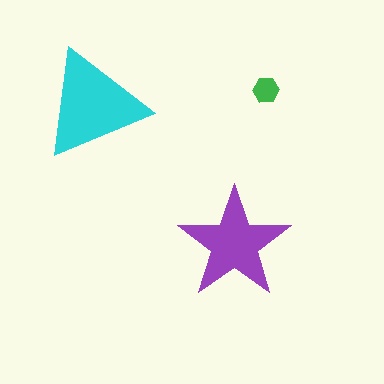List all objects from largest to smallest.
The cyan triangle, the purple star, the green hexagon.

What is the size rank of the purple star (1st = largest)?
2nd.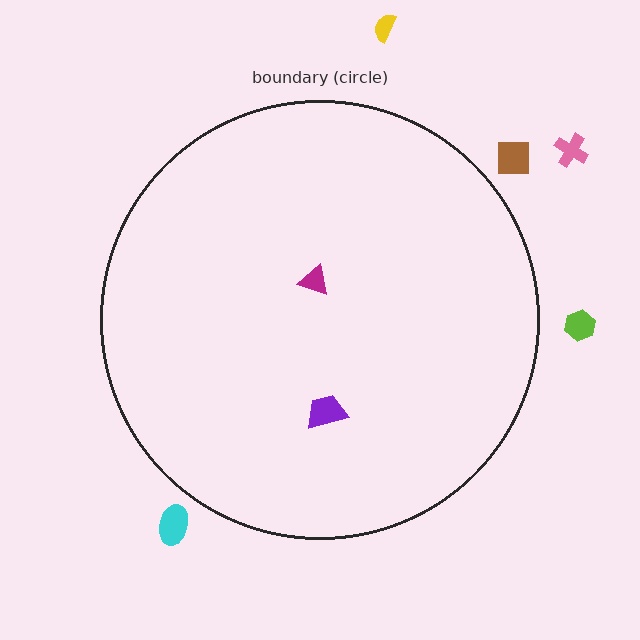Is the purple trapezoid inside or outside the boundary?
Inside.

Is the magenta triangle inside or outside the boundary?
Inside.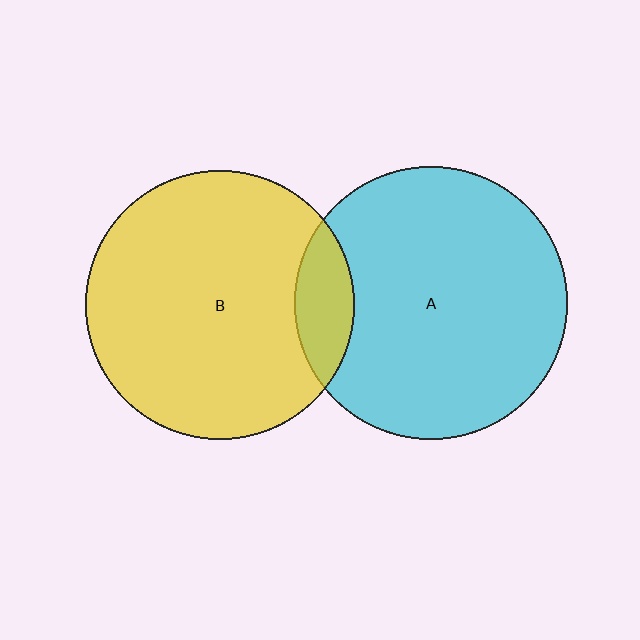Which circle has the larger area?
Circle A (cyan).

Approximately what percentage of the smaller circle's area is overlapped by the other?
Approximately 10%.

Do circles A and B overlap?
Yes.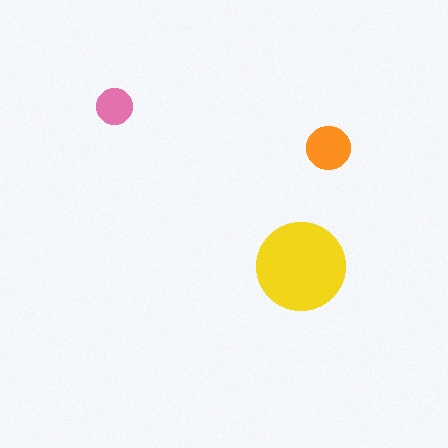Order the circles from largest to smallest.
the yellow one, the orange one, the pink one.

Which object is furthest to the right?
The orange circle is rightmost.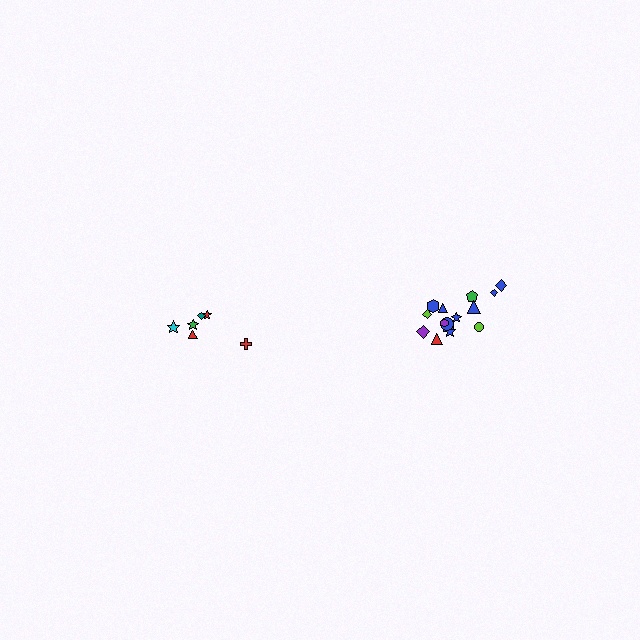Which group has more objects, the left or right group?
The right group.